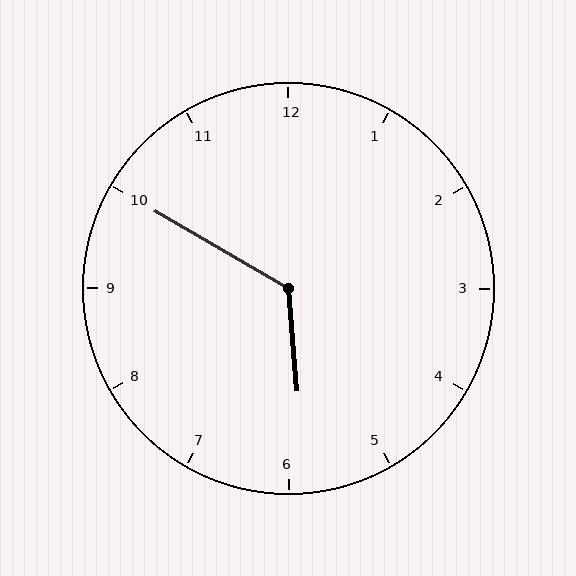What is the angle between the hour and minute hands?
Approximately 125 degrees.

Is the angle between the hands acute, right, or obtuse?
It is obtuse.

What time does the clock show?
5:50.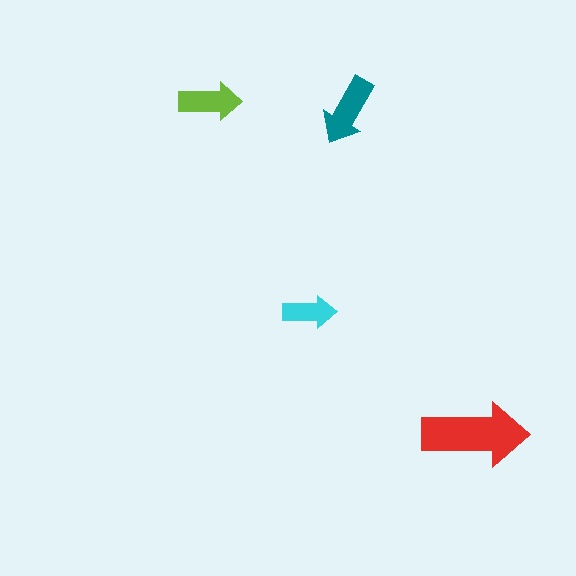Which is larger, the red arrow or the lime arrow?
The red one.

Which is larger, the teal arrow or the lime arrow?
The teal one.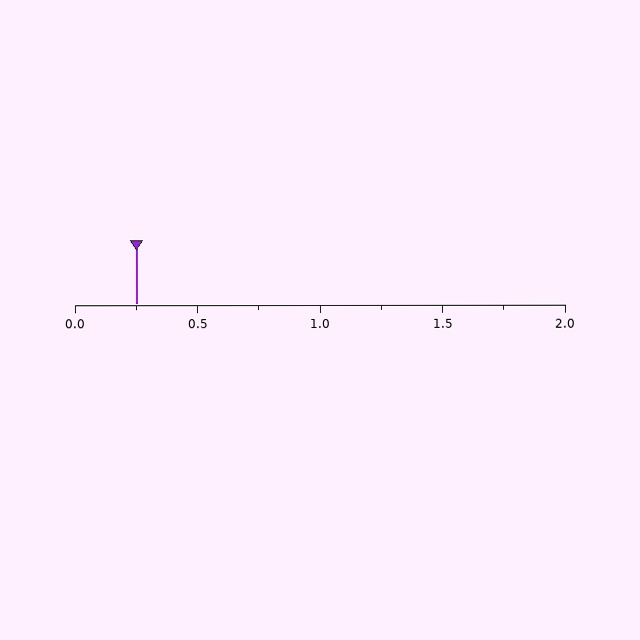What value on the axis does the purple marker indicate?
The marker indicates approximately 0.25.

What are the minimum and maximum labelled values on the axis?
The axis runs from 0.0 to 2.0.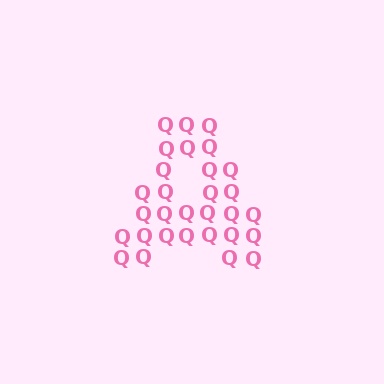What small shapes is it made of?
It is made of small letter Q's.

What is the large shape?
The large shape is the letter A.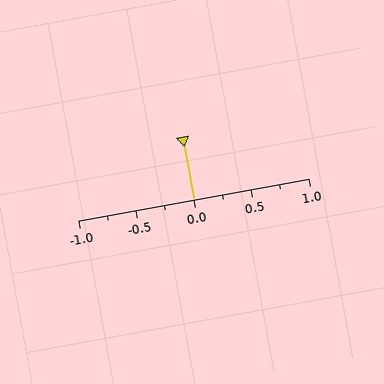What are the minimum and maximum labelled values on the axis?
The axis runs from -1.0 to 1.0.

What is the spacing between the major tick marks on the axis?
The major ticks are spaced 0.5 apart.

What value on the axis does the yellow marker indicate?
The marker indicates approximately 0.